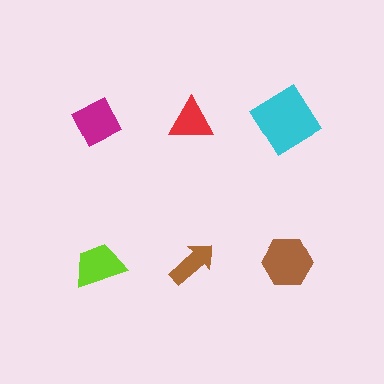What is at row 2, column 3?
A brown hexagon.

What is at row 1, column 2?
A red triangle.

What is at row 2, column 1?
A lime trapezoid.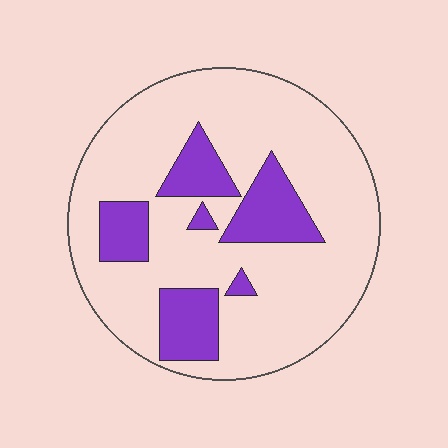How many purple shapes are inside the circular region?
6.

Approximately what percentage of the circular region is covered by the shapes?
Approximately 20%.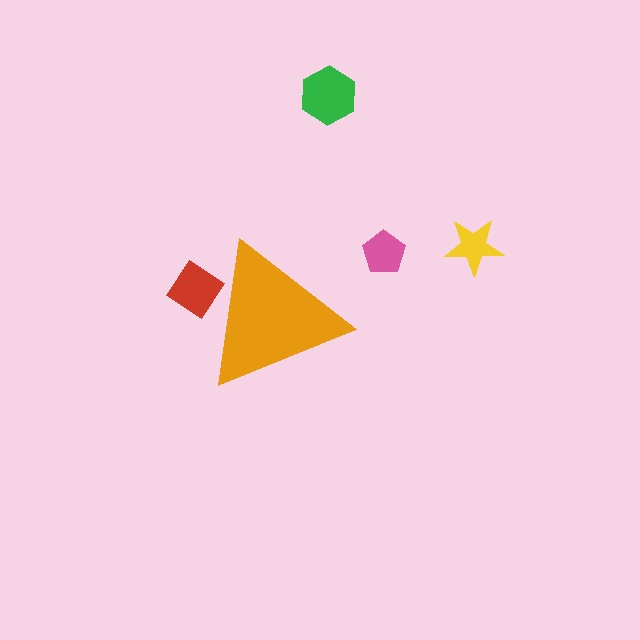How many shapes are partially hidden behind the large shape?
1 shape is partially hidden.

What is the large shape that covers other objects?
An orange triangle.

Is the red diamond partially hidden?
Yes, the red diamond is partially hidden behind the orange triangle.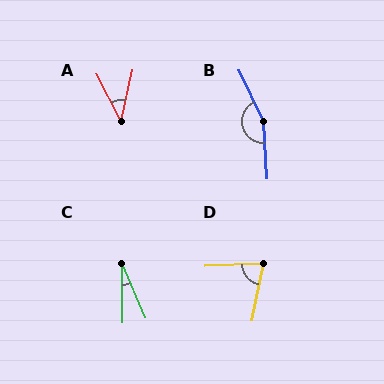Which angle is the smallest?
C, at approximately 22 degrees.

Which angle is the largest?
B, at approximately 158 degrees.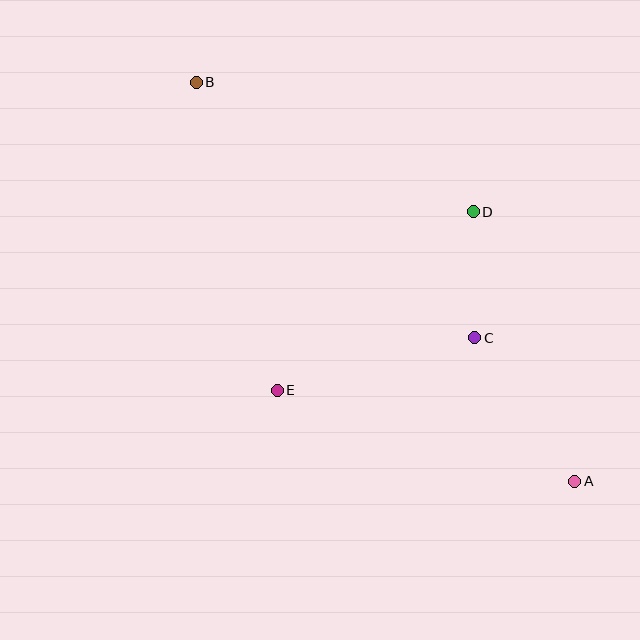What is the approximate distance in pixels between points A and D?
The distance between A and D is approximately 288 pixels.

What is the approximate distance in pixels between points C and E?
The distance between C and E is approximately 204 pixels.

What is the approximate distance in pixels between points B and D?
The distance between B and D is approximately 306 pixels.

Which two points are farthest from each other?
Points A and B are farthest from each other.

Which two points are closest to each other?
Points C and D are closest to each other.